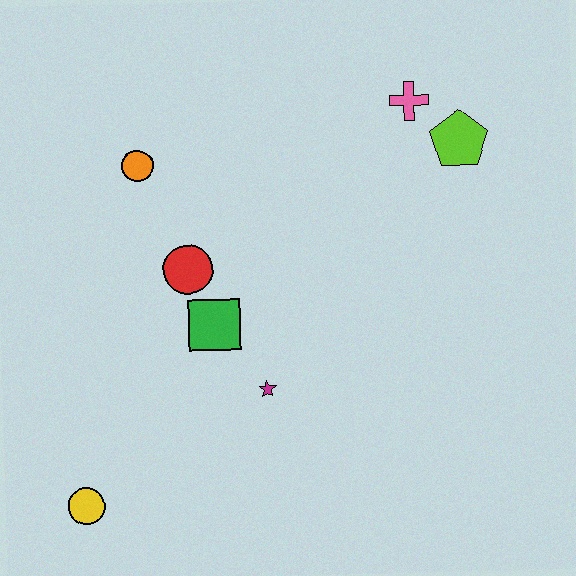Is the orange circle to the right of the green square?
No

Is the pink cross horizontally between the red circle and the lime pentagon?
Yes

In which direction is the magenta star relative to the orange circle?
The magenta star is below the orange circle.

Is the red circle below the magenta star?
No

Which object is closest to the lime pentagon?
The pink cross is closest to the lime pentagon.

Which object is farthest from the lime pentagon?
The yellow circle is farthest from the lime pentagon.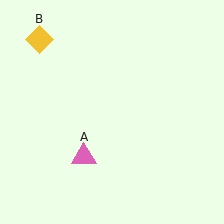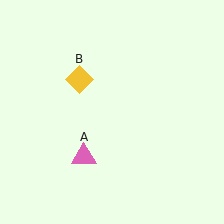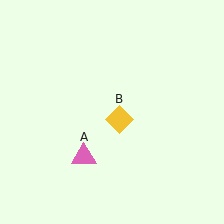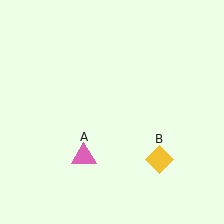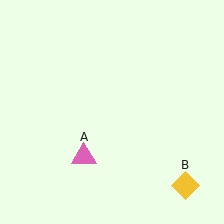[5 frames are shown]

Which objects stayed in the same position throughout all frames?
Pink triangle (object A) remained stationary.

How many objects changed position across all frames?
1 object changed position: yellow diamond (object B).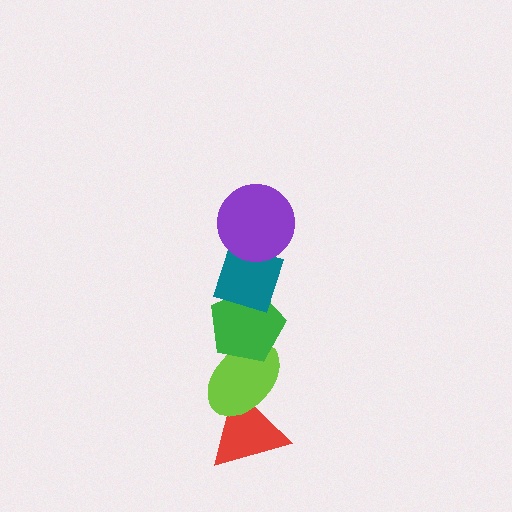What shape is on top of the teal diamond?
The purple circle is on top of the teal diamond.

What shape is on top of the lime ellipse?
The green pentagon is on top of the lime ellipse.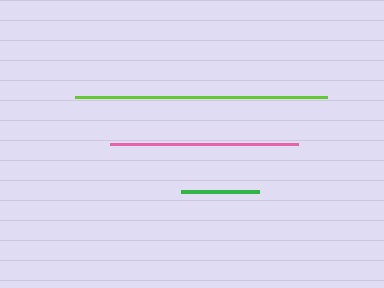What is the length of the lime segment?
The lime segment is approximately 253 pixels long.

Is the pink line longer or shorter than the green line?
The pink line is longer than the green line.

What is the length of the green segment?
The green segment is approximately 78 pixels long.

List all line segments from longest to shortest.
From longest to shortest: lime, pink, green.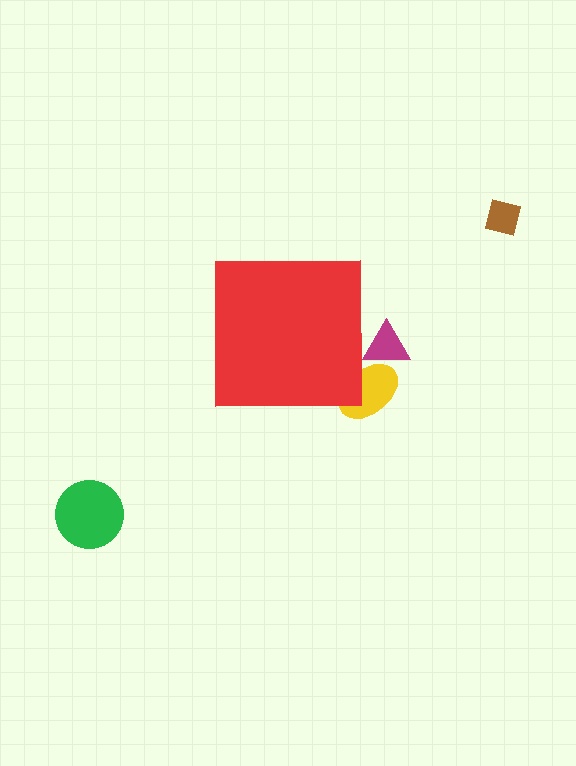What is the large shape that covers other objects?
A red square.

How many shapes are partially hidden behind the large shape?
2 shapes are partially hidden.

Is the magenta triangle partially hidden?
Yes, the magenta triangle is partially hidden behind the red square.